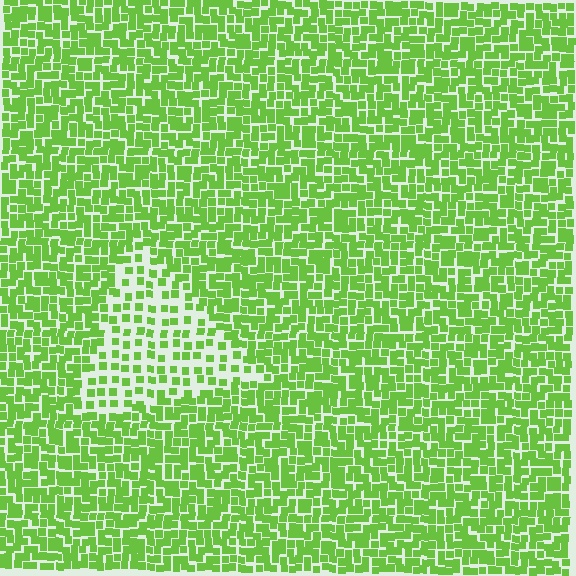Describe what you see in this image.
The image contains small lime elements arranged at two different densities. A triangle-shaped region is visible where the elements are less densely packed than the surrounding area.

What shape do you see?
I see a triangle.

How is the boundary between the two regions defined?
The boundary is defined by a change in element density (approximately 2.1x ratio). All elements are the same color, size, and shape.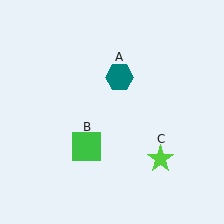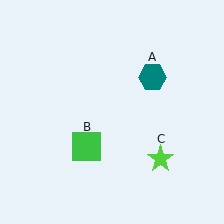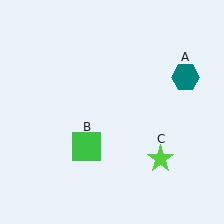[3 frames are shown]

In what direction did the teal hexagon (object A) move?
The teal hexagon (object A) moved right.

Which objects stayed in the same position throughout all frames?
Green square (object B) and lime star (object C) remained stationary.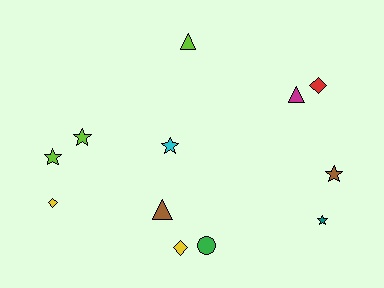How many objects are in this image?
There are 12 objects.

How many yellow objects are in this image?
There are 2 yellow objects.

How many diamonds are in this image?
There are 3 diamonds.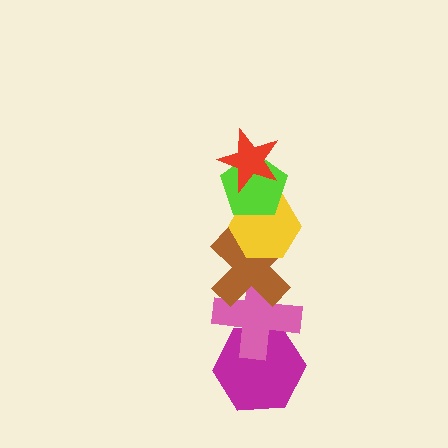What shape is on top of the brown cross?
The yellow hexagon is on top of the brown cross.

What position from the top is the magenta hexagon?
The magenta hexagon is 6th from the top.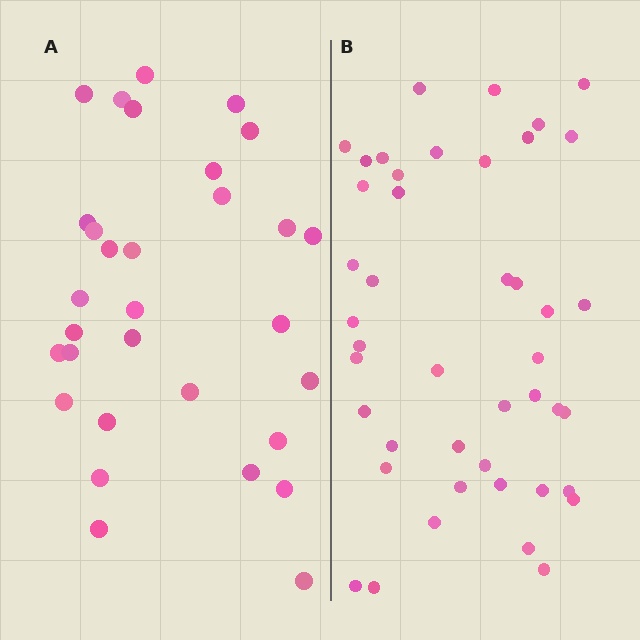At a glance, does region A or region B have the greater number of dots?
Region B (the right region) has more dots.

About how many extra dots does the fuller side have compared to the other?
Region B has approximately 15 more dots than region A.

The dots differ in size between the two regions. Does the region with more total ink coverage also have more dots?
No. Region A has more total ink coverage because its dots are larger, but region B actually contains more individual dots. Total area can be misleading — the number of items is what matters here.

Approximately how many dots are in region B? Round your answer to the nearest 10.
About 40 dots. (The exact count is 44, which rounds to 40.)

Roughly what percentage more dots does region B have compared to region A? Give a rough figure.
About 40% more.